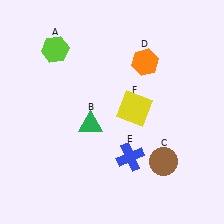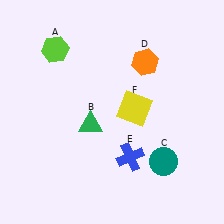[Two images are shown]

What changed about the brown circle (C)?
In Image 1, C is brown. In Image 2, it changed to teal.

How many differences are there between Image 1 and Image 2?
There is 1 difference between the two images.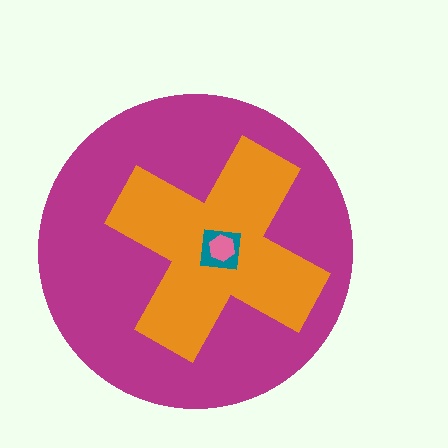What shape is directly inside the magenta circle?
The orange cross.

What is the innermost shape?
The pink hexagon.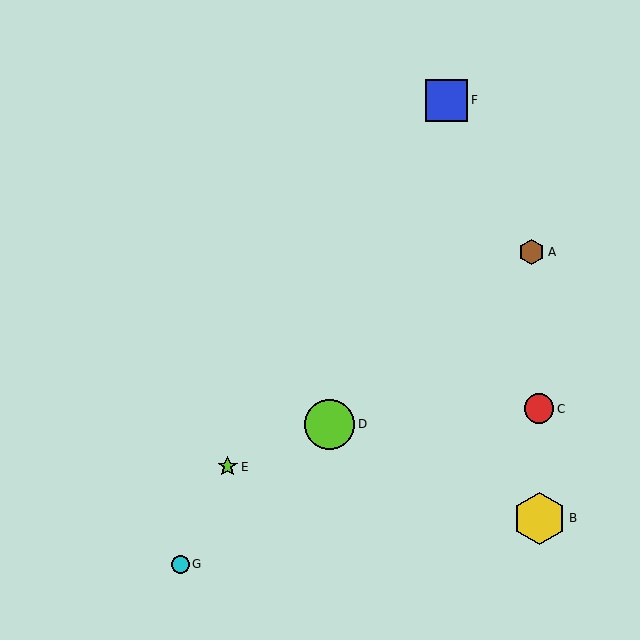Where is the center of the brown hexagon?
The center of the brown hexagon is at (532, 252).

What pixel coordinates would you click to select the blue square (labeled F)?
Click at (447, 100) to select the blue square F.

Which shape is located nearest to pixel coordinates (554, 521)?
The yellow hexagon (labeled B) at (540, 518) is nearest to that location.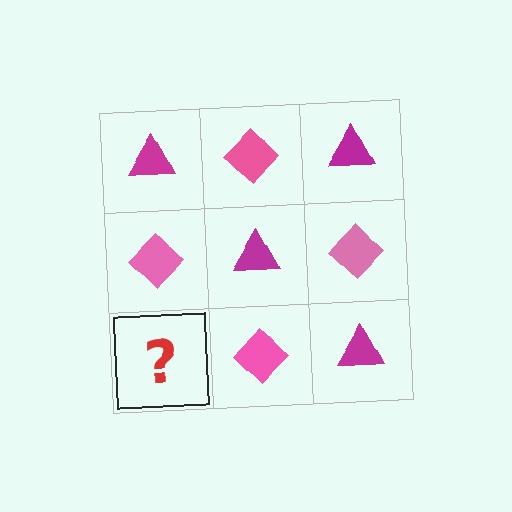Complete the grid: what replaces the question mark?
The question mark should be replaced with a magenta triangle.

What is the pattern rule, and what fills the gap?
The rule is that it alternates magenta triangle and pink diamond in a checkerboard pattern. The gap should be filled with a magenta triangle.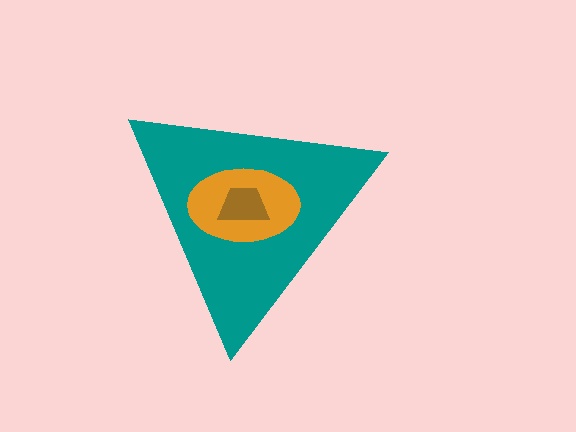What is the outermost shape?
The teal triangle.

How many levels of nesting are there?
3.